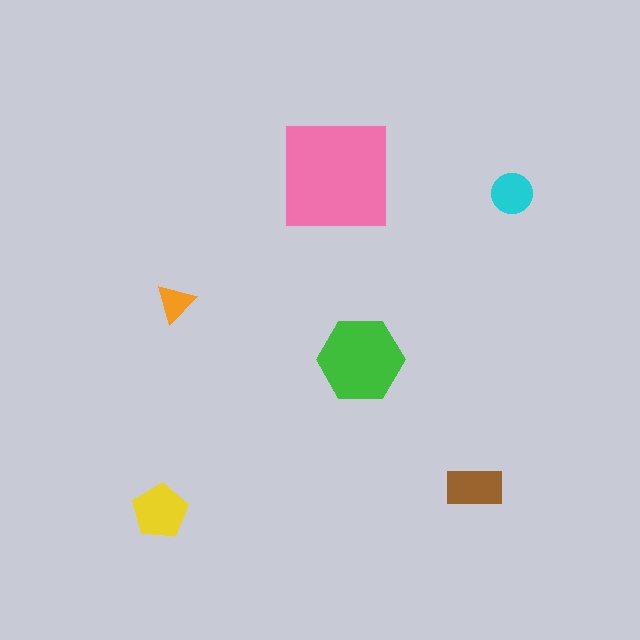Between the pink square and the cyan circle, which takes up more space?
The pink square.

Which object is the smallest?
The orange triangle.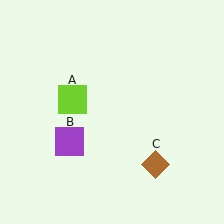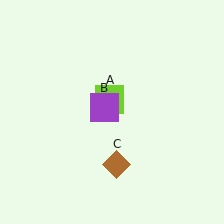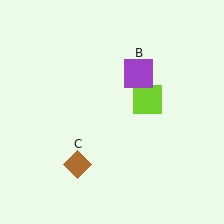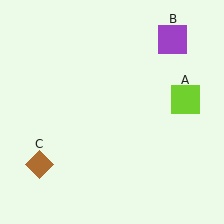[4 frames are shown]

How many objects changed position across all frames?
3 objects changed position: lime square (object A), purple square (object B), brown diamond (object C).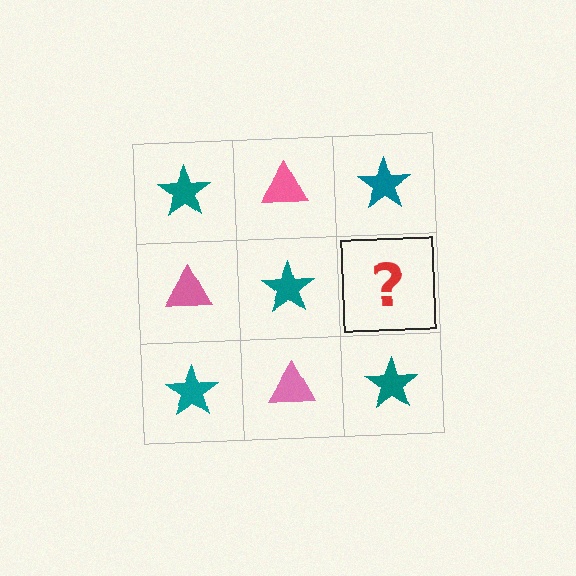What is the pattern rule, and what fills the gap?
The rule is that it alternates teal star and pink triangle in a checkerboard pattern. The gap should be filled with a pink triangle.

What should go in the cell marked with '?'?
The missing cell should contain a pink triangle.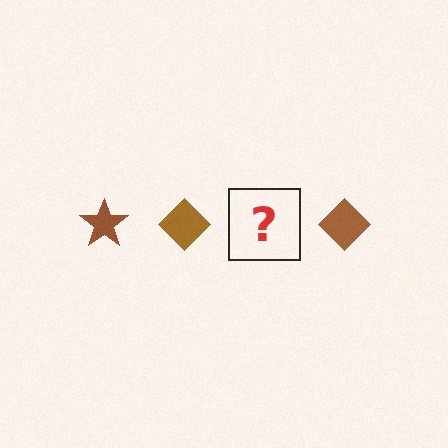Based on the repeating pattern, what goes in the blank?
The blank should be a brown star.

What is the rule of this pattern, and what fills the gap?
The rule is that the pattern cycles through star, diamond shapes in brown. The gap should be filled with a brown star.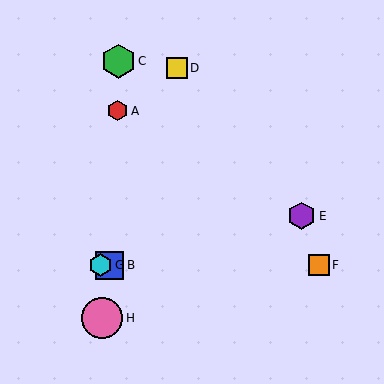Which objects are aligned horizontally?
Objects B, F, G are aligned horizontally.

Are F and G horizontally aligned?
Yes, both are at y≈265.